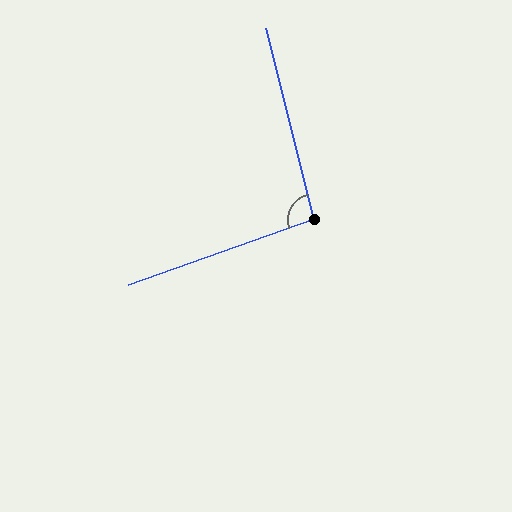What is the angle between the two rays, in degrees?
Approximately 95 degrees.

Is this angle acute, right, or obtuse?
It is obtuse.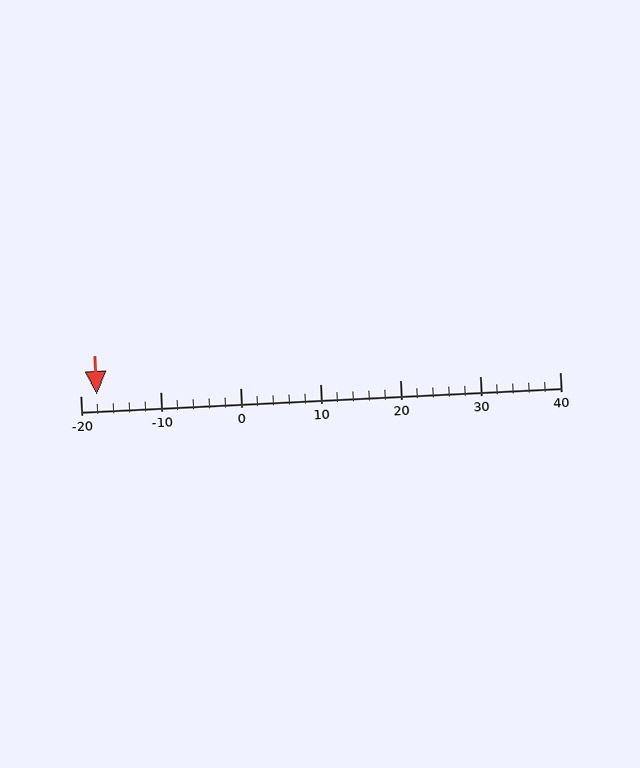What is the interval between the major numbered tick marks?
The major tick marks are spaced 10 units apart.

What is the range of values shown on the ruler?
The ruler shows values from -20 to 40.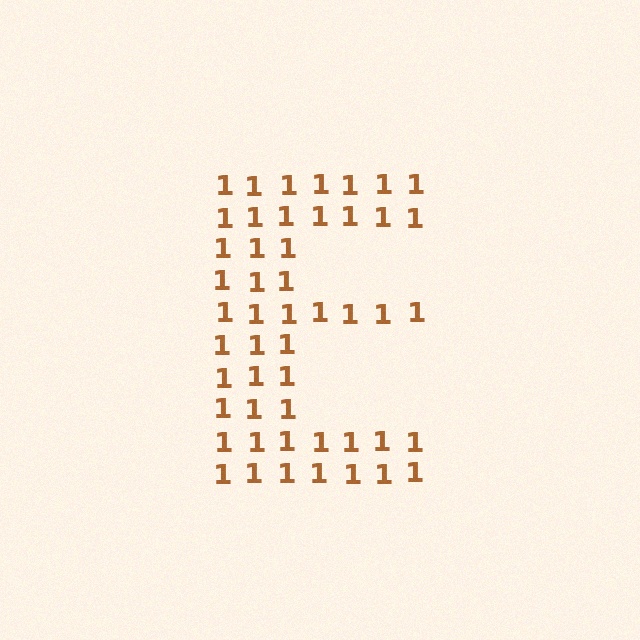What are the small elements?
The small elements are digit 1's.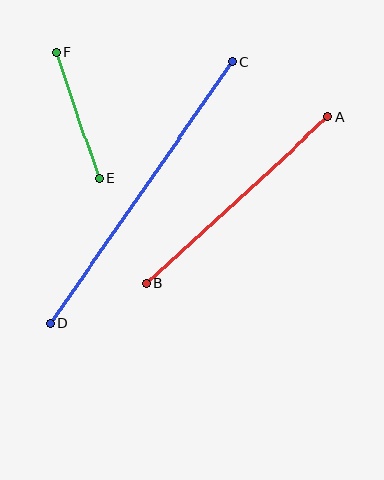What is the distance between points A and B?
The distance is approximately 246 pixels.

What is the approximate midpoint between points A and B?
The midpoint is at approximately (237, 200) pixels.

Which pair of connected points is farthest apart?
Points C and D are farthest apart.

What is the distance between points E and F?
The distance is approximately 134 pixels.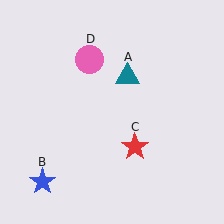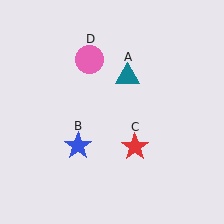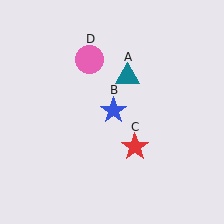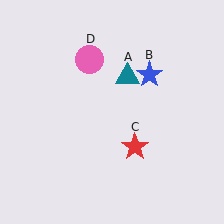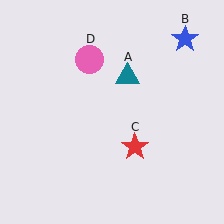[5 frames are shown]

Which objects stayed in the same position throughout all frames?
Teal triangle (object A) and red star (object C) and pink circle (object D) remained stationary.